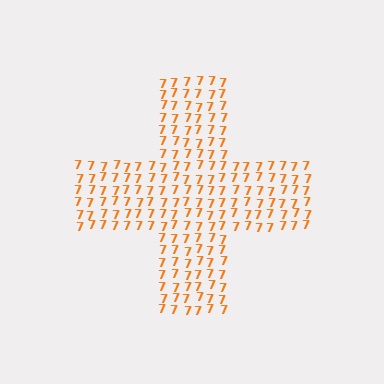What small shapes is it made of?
It is made of small digit 7's.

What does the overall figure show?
The overall figure shows a cross.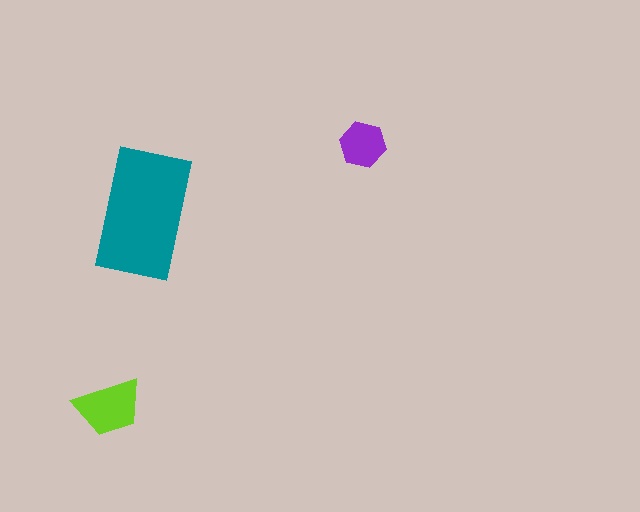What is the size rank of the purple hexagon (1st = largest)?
3rd.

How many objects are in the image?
There are 3 objects in the image.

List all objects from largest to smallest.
The teal rectangle, the lime trapezoid, the purple hexagon.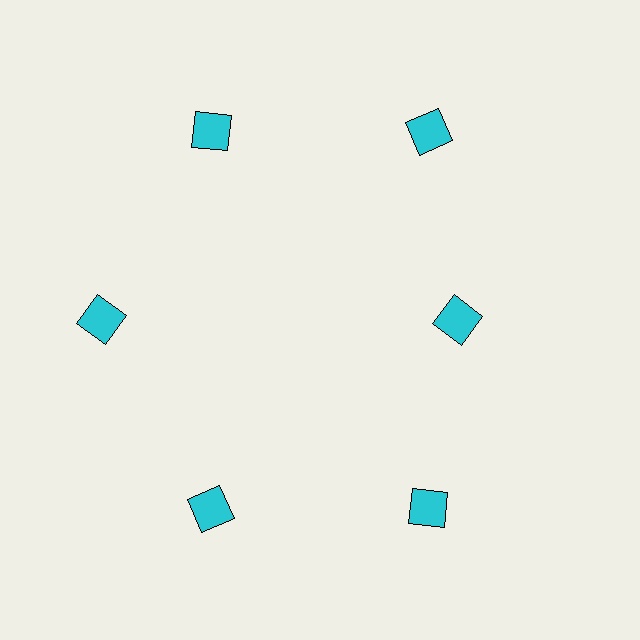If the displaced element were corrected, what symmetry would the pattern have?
It would have 6-fold rotational symmetry — the pattern would map onto itself every 60 degrees.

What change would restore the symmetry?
The symmetry would be restored by moving it outward, back onto the ring so that all 6 squares sit at equal angles and equal distance from the center.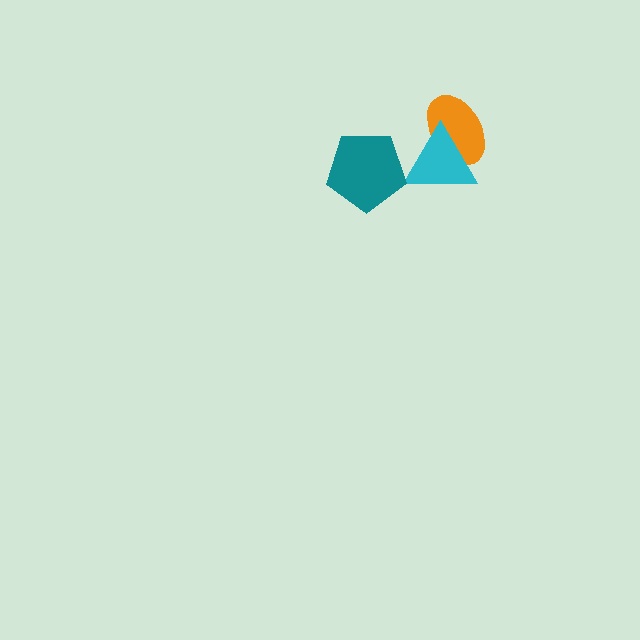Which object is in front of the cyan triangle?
The teal pentagon is in front of the cyan triangle.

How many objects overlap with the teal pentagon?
1 object overlaps with the teal pentagon.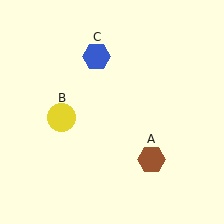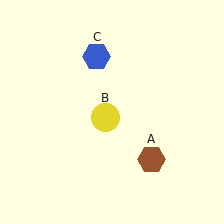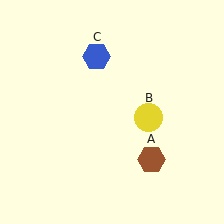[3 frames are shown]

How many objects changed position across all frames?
1 object changed position: yellow circle (object B).